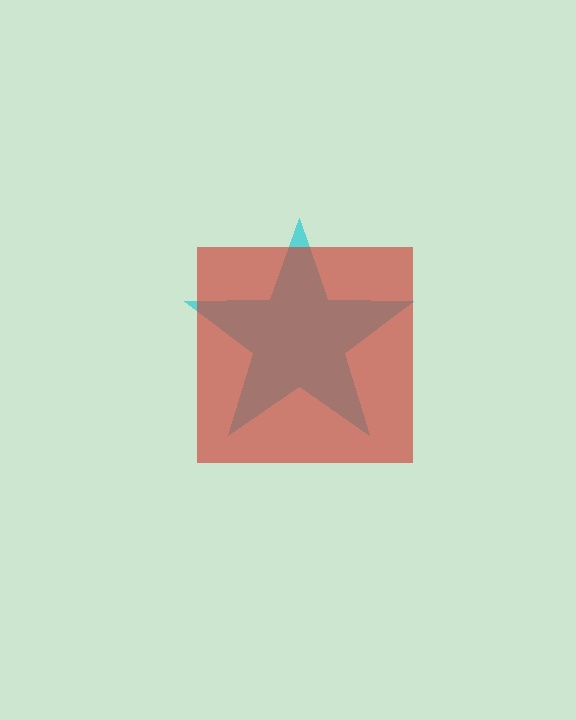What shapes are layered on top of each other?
The layered shapes are: a cyan star, a red square.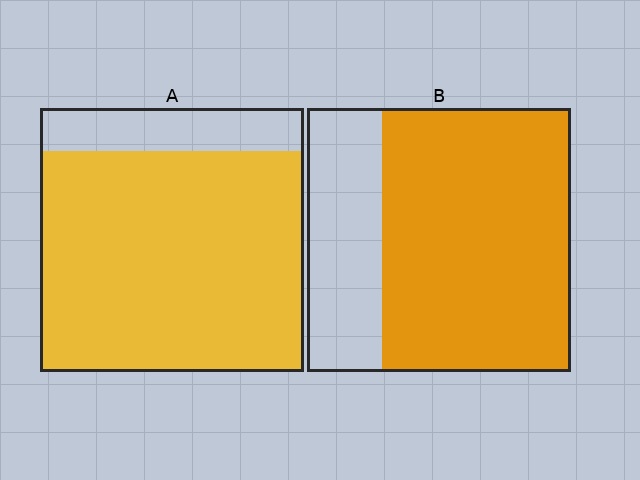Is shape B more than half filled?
Yes.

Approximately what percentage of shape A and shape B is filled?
A is approximately 85% and B is approximately 70%.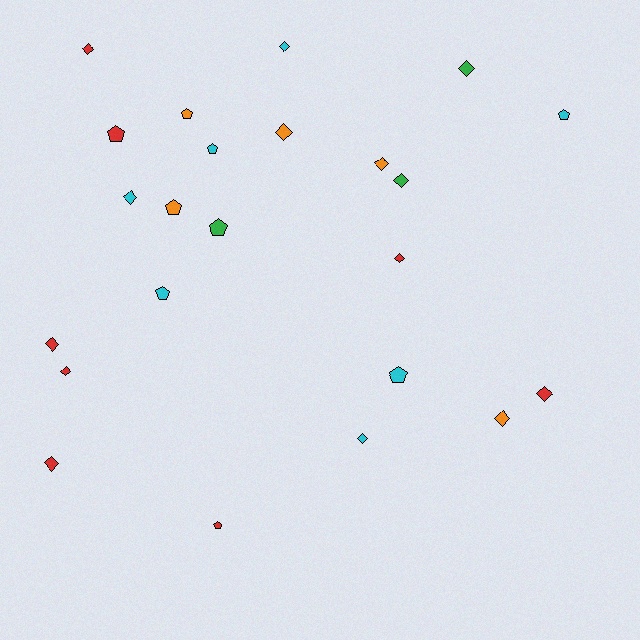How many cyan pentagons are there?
There are 4 cyan pentagons.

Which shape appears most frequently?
Diamond, with 14 objects.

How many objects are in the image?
There are 23 objects.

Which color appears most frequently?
Red, with 8 objects.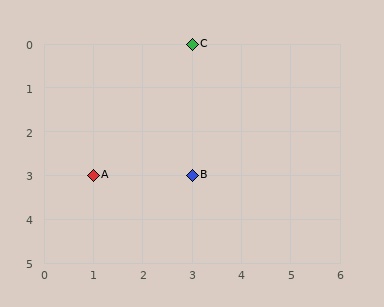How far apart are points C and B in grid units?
Points C and B are 3 rows apart.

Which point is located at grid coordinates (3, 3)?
Point B is at (3, 3).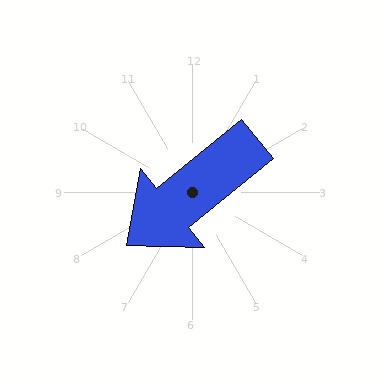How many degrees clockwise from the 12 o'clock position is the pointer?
Approximately 231 degrees.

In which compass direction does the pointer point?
Southwest.